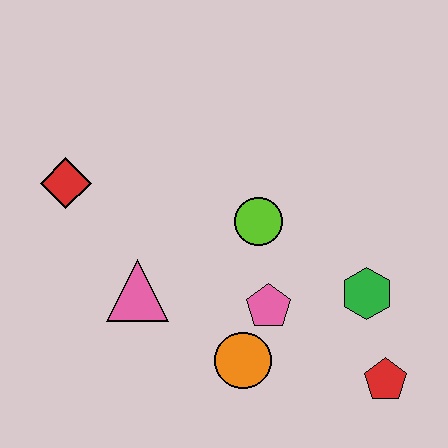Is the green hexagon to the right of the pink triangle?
Yes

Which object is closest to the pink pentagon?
The orange circle is closest to the pink pentagon.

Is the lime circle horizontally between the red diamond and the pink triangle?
No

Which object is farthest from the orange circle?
The red diamond is farthest from the orange circle.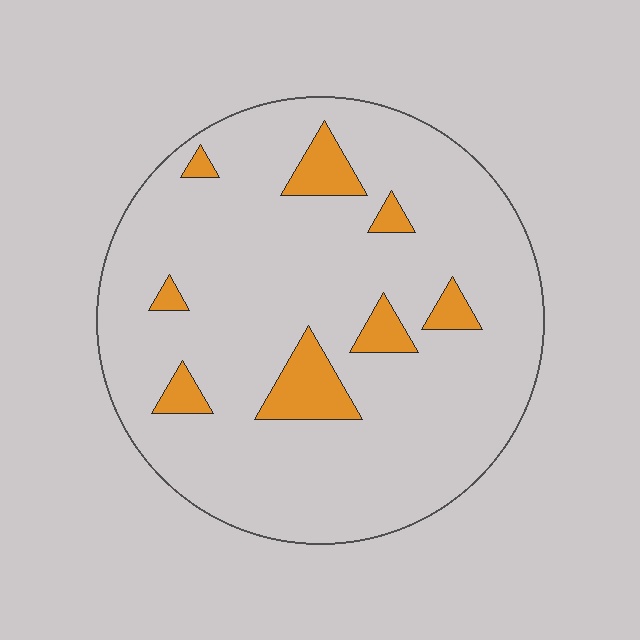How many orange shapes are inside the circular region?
8.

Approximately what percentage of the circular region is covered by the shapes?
Approximately 10%.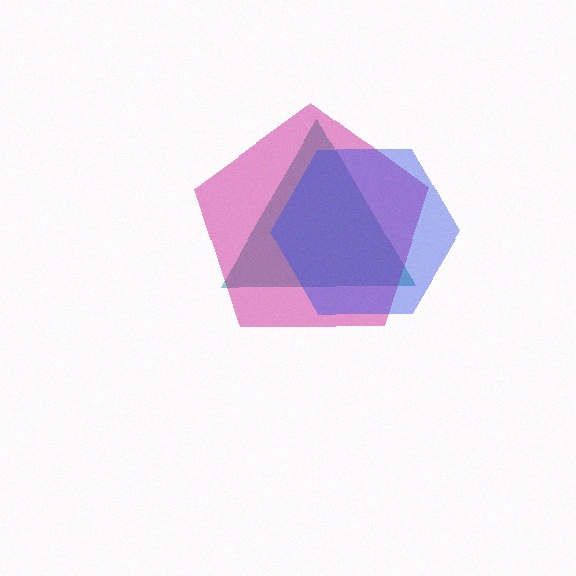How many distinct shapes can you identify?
There are 3 distinct shapes: a teal triangle, a magenta pentagon, a blue hexagon.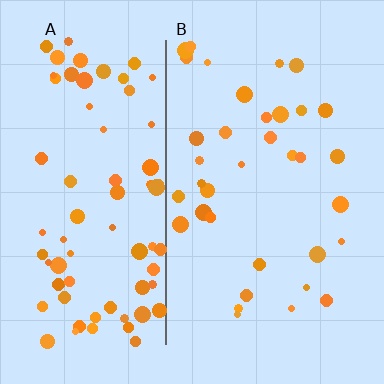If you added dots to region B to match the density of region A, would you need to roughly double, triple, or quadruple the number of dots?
Approximately double.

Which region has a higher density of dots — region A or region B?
A (the left).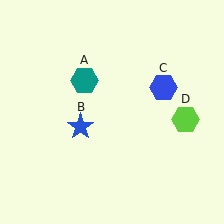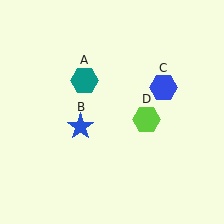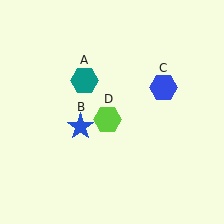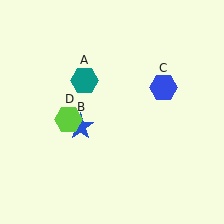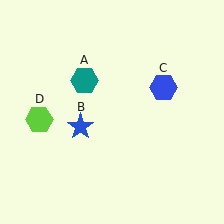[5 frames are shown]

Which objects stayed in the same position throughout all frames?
Teal hexagon (object A) and blue star (object B) and blue hexagon (object C) remained stationary.